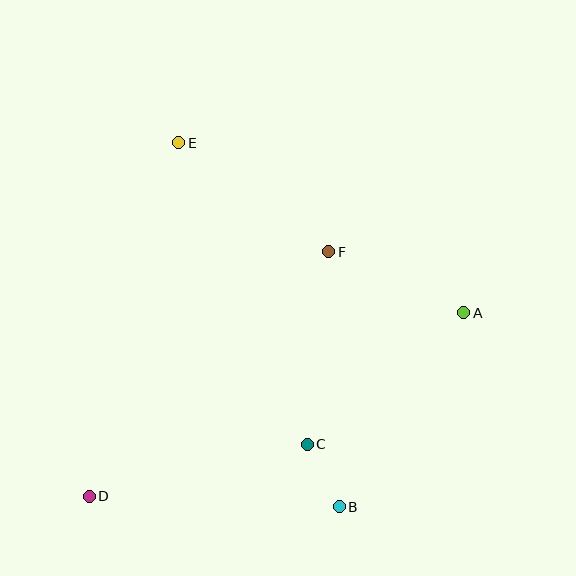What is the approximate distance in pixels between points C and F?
The distance between C and F is approximately 194 pixels.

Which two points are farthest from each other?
Points A and D are farthest from each other.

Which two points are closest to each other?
Points B and C are closest to each other.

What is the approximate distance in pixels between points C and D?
The distance between C and D is approximately 224 pixels.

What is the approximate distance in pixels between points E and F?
The distance between E and F is approximately 186 pixels.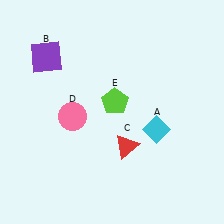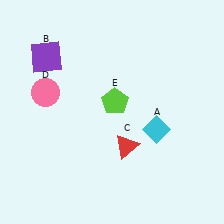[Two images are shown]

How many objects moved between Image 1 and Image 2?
1 object moved between the two images.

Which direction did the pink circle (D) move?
The pink circle (D) moved left.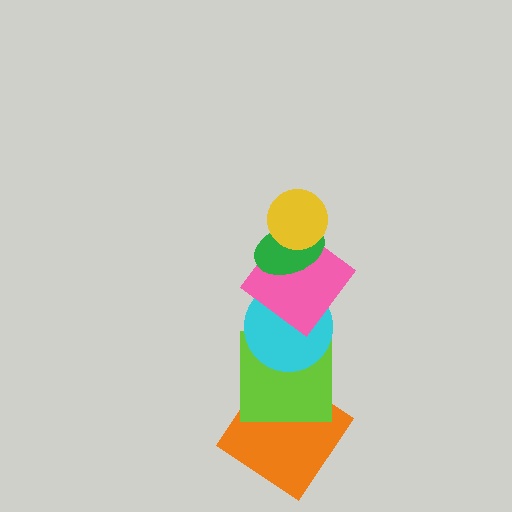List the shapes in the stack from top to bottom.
From top to bottom: the yellow circle, the green ellipse, the pink diamond, the cyan circle, the lime square, the orange diamond.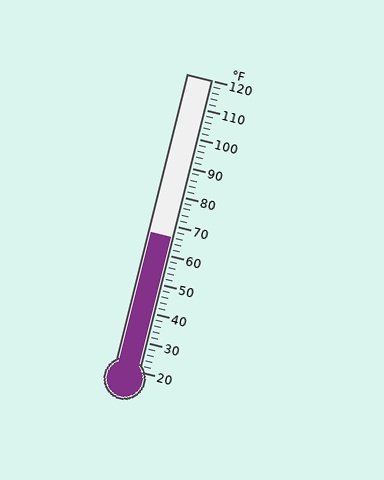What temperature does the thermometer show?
The thermometer shows approximately 66°F.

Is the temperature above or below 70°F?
The temperature is below 70°F.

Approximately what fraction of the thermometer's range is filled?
The thermometer is filled to approximately 45% of its range.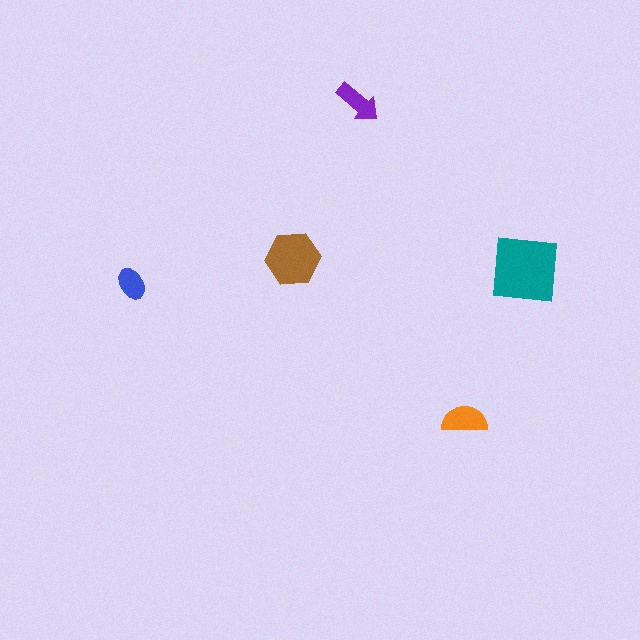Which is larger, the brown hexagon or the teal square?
The teal square.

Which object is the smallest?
The blue ellipse.